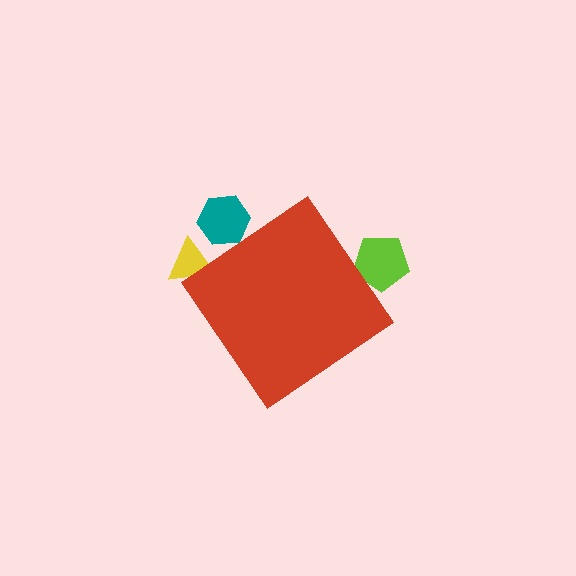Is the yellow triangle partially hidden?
Yes, the yellow triangle is partially hidden behind the red diamond.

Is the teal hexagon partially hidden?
Yes, the teal hexagon is partially hidden behind the red diamond.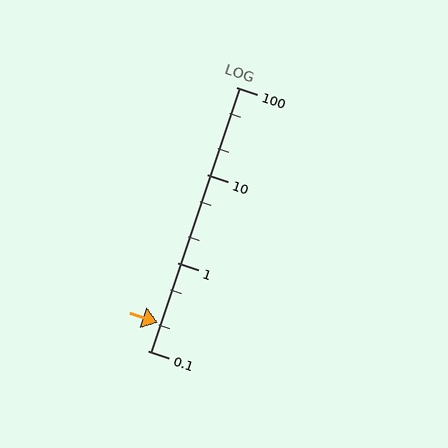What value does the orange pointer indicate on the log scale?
The pointer indicates approximately 0.21.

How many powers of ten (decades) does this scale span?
The scale spans 3 decades, from 0.1 to 100.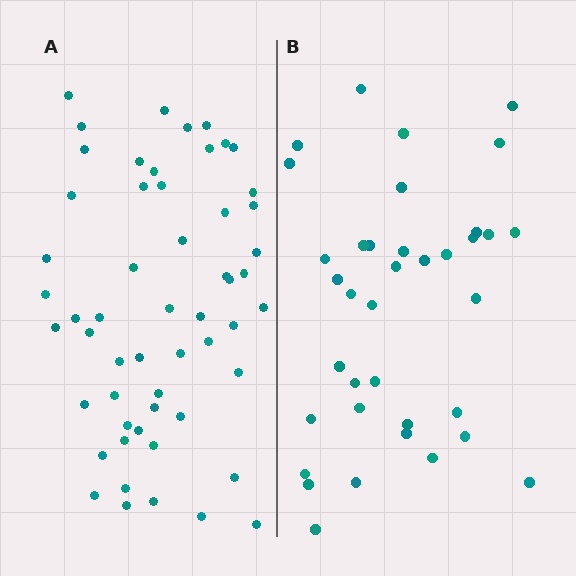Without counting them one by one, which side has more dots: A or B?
Region A (the left region) has more dots.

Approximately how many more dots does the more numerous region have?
Region A has approximately 20 more dots than region B.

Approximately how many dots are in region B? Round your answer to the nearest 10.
About 40 dots. (The exact count is 37, which rounds to 40.)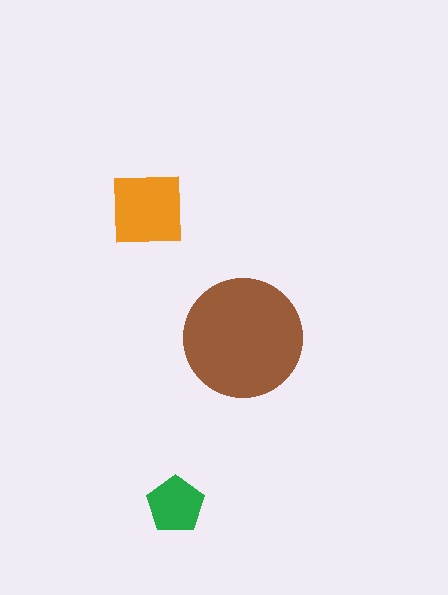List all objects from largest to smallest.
The brown circle, the orange square, the green pentagon.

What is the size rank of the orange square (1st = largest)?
2nd.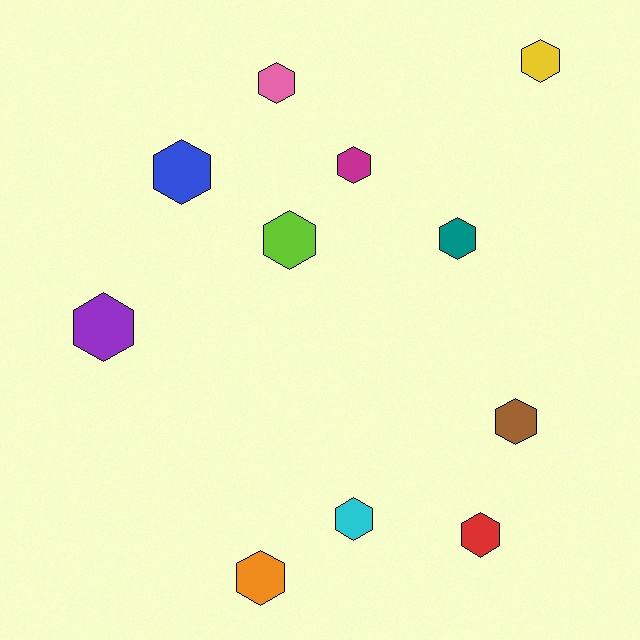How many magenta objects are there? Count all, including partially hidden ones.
There is 1 magenta object.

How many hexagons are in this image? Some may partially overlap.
There are 11 hexagons.